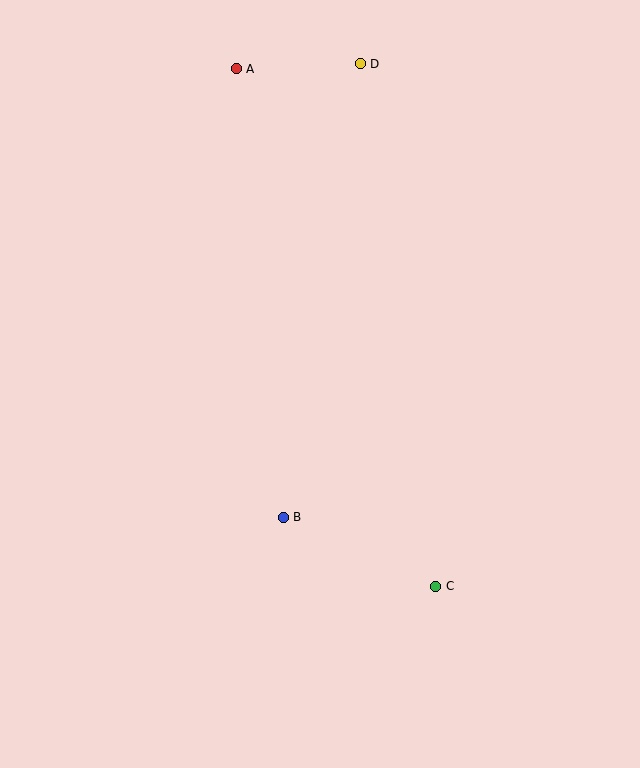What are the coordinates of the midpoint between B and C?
The midpoint between B and C is at (359, 552).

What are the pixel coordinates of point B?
Point B is at (283, 517).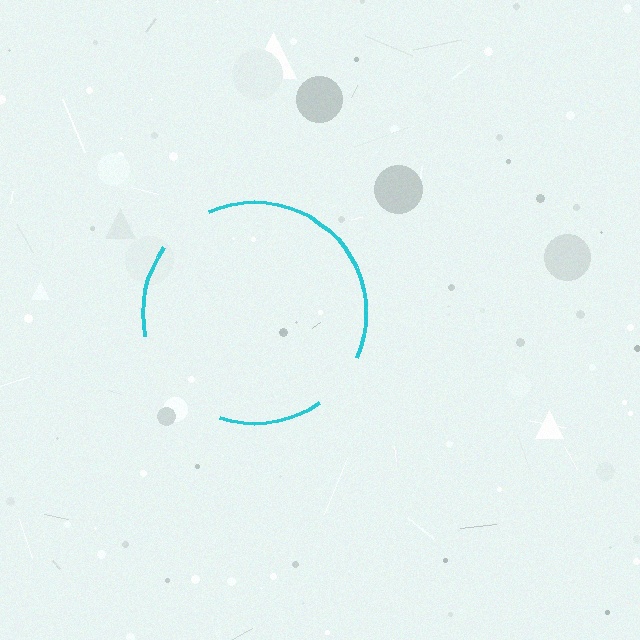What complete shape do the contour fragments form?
The contour fragments form a circle.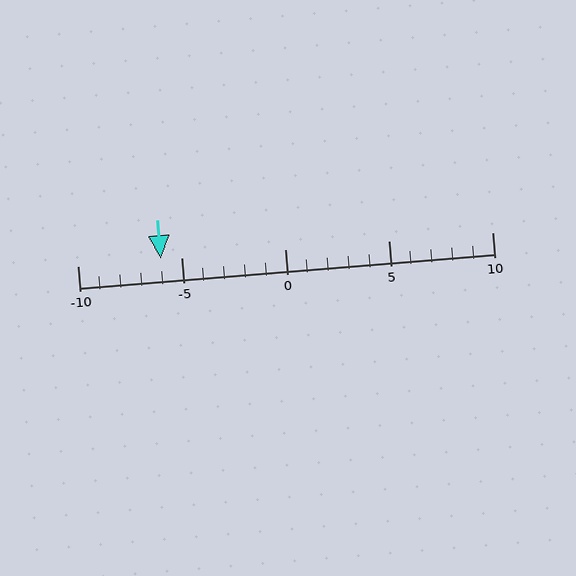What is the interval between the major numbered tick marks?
The major tick marks are spaced 5 units apart.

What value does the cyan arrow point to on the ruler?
The cyan arrow points to approximately -6.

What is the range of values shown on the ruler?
The ruler shows values from -10 to 10.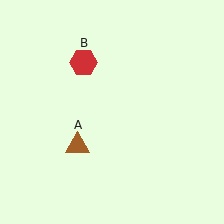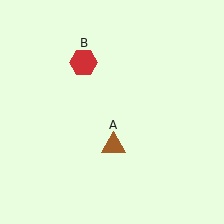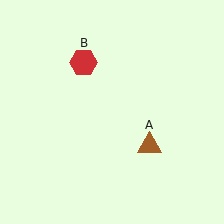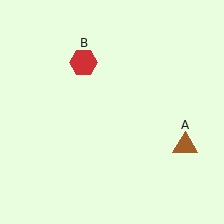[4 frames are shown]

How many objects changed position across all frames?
1 object changed position: brown triangle (object A).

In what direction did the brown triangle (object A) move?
The brown triangle (object A) moved right.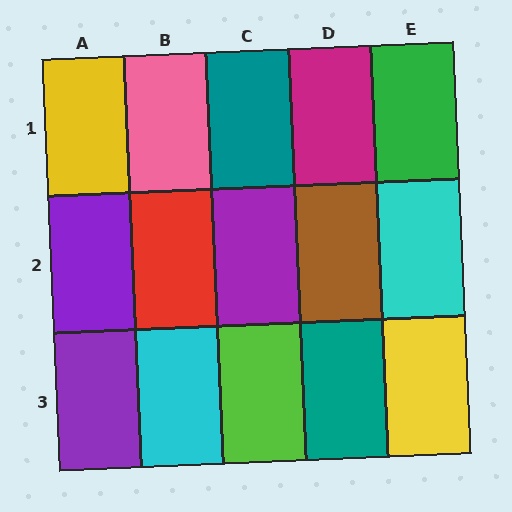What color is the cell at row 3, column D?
Teal.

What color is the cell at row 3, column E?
Yellow.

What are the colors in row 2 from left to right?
Purple, red, purple, brown, cyan.